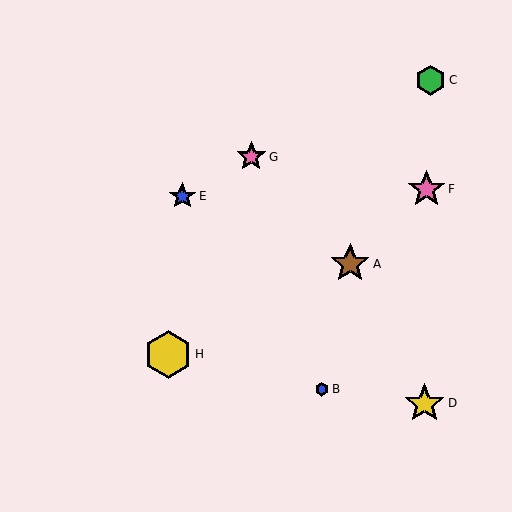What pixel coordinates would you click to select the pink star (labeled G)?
Click at (251, 157) to select the pink star G.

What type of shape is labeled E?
Shape E is a blue star.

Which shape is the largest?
The yellow hexagon (labeled H) is the largest.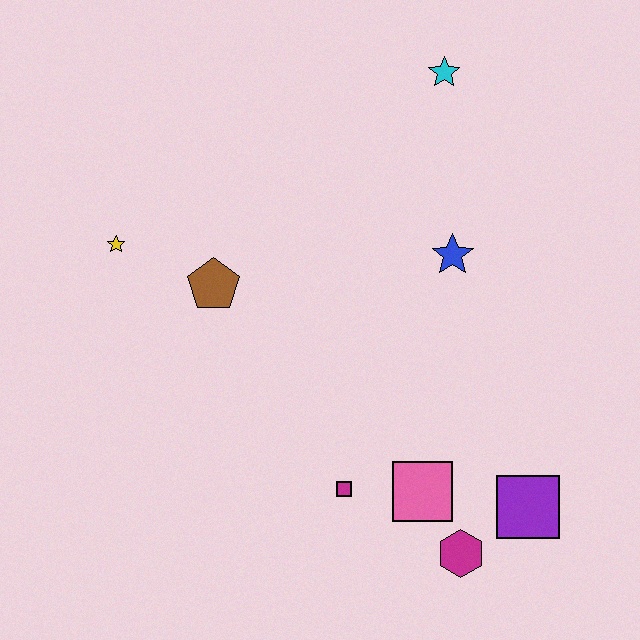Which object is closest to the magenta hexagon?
The pink square is closest to the magenta hexagon.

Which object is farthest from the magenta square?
The cyan star is farthest from the magenta square.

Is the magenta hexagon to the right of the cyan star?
Yes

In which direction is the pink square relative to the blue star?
The pink square is below the blue star.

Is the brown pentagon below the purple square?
No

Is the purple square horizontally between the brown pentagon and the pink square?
No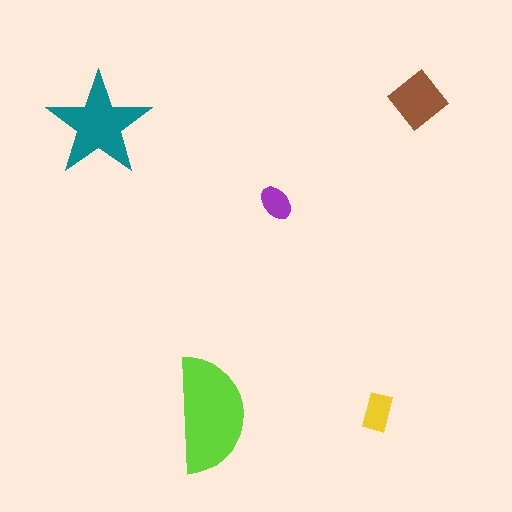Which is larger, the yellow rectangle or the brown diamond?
The brown diamond.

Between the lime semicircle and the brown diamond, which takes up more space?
The lime semicircle.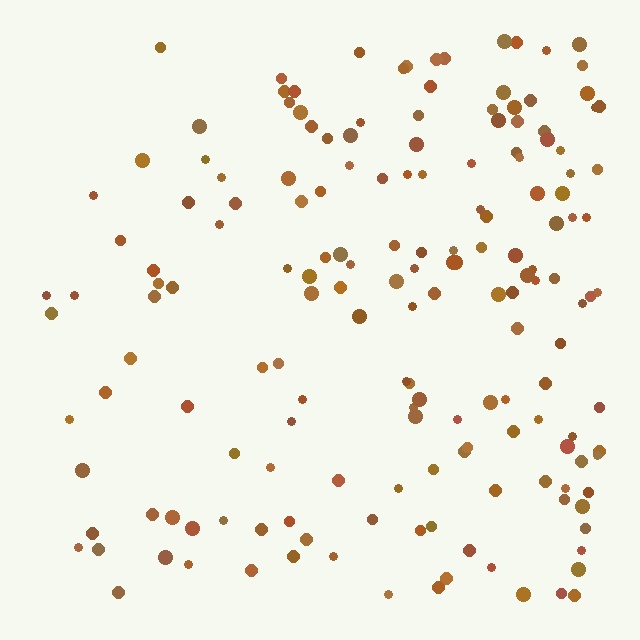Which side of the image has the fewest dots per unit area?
The left.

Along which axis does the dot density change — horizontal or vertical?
Horizontal.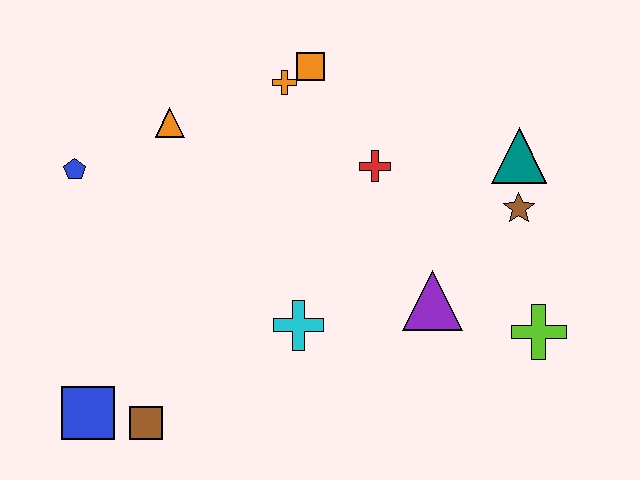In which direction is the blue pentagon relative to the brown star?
The blue pentagon is to the left of the brown star.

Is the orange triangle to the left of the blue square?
No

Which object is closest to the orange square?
The orange cross is closest to the orange square.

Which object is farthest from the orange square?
The blue square is farthest from the orange square.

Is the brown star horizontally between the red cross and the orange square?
No